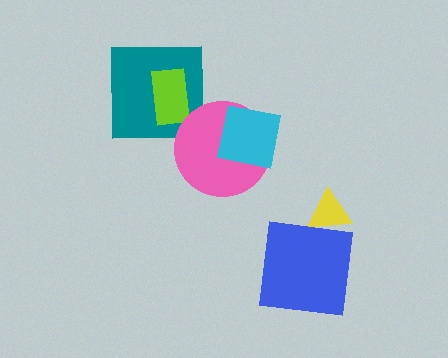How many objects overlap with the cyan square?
1 object overlaps with the cyan square.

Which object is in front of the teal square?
The lime rectangle is in front of the teal square.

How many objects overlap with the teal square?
1 object overlaps with the teal square.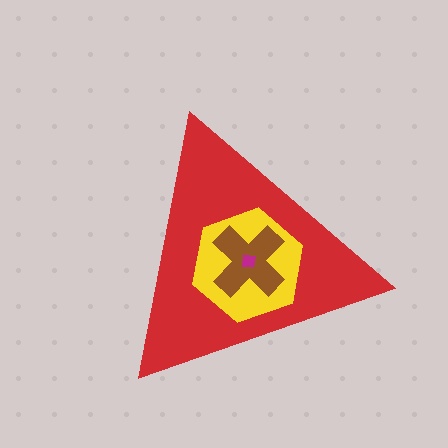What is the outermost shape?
The red triangle.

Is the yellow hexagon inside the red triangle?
Yes.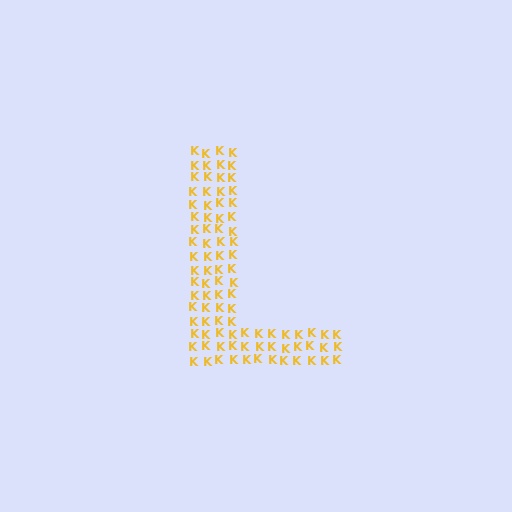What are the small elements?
The small elements are letter K's.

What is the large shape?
The large shape is the letter L.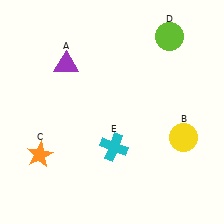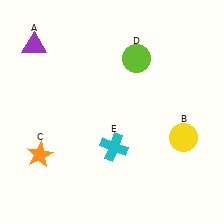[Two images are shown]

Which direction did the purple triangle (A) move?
The purple triangle (A) moved left.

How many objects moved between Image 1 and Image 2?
2 objects moved between the two images.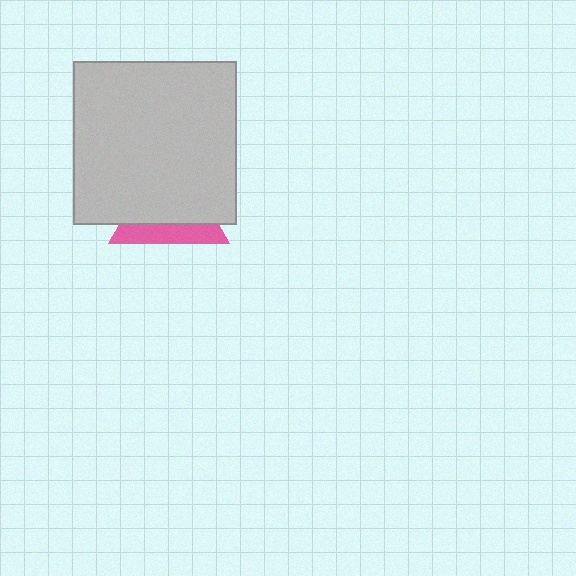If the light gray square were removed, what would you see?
You would see the complete pink triangle.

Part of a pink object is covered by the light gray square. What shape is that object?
It is a triangle.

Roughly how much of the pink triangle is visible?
A small part of it is visible (roughly 31%).